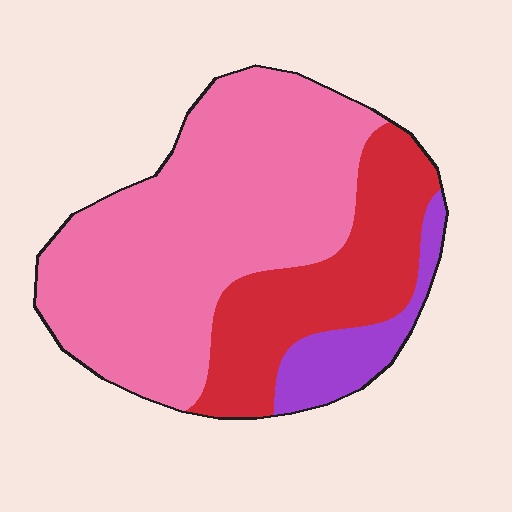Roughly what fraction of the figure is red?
Red covers 28% of the figure.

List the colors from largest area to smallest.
From largest to smallest: pink, red, purple.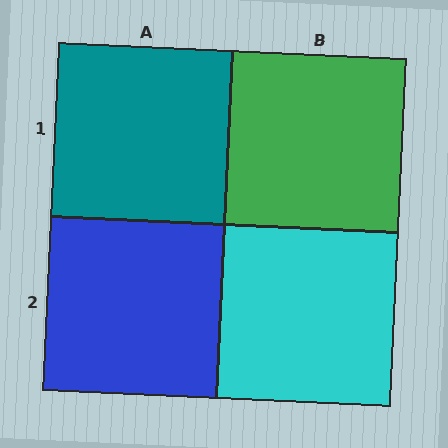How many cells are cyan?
1 cell is cyan.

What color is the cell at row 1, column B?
Green.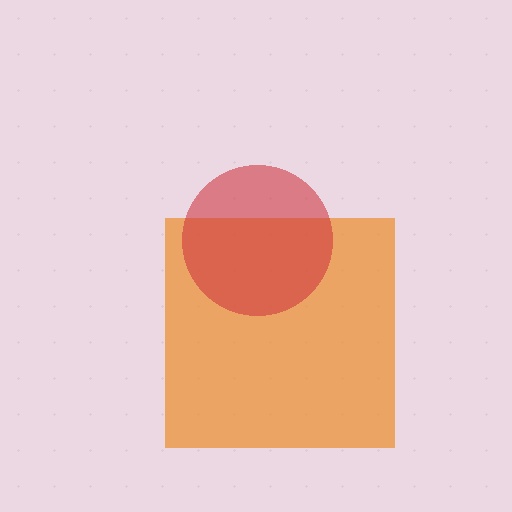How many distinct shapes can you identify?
There are 2 distinct shapes: an orange square, a red circle.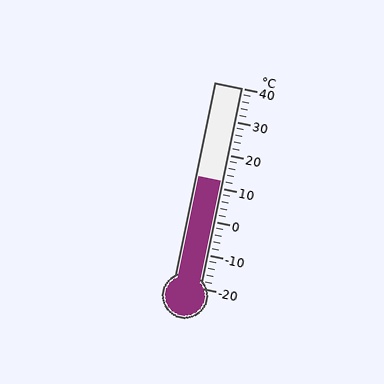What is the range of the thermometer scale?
The thermometer scale ranges from -20°C to 40°C.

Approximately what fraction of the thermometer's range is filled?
The thermometer is filled to approximately 55% of its range.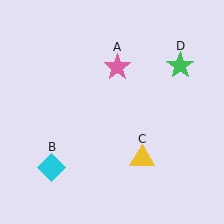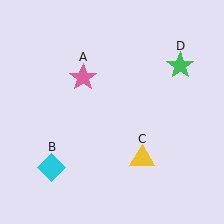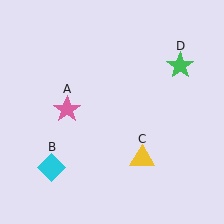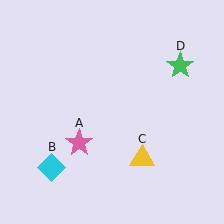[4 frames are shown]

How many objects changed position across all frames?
1 object changed position: pink star (object A).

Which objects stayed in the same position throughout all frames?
Cyan diamond (object B) and yellow triangle (object C) and green star (object D) remained stationary.